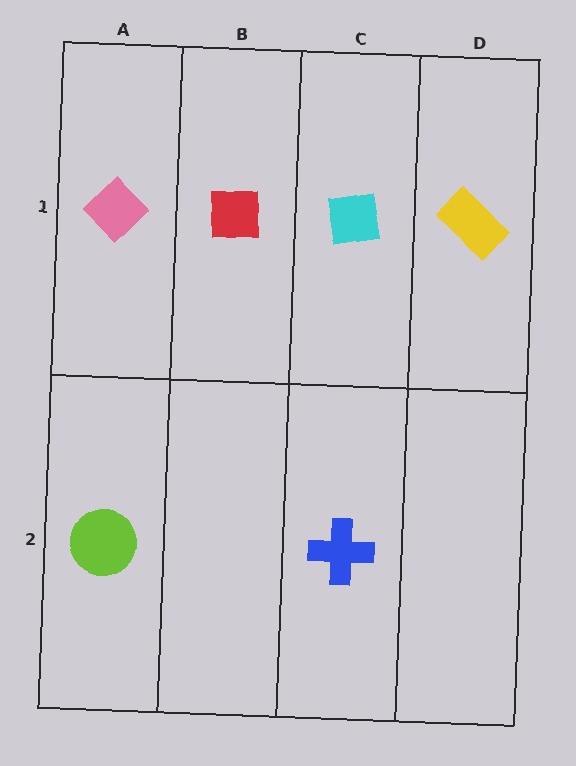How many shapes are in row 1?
4 shapes.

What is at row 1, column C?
A cyan square.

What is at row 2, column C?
A blue cross.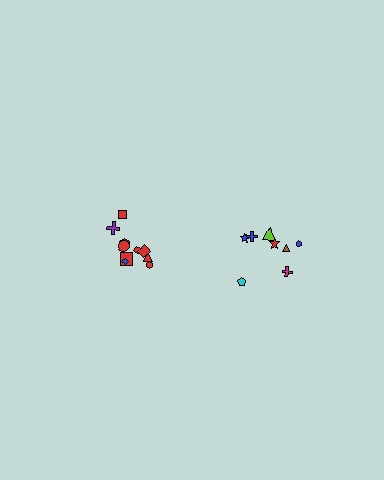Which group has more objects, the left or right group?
The left group.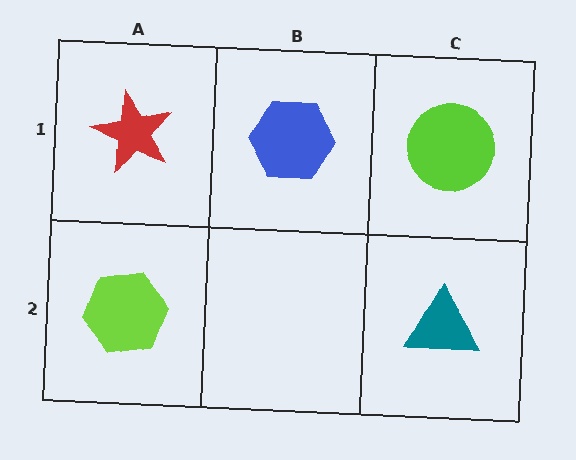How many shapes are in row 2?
2 shapes.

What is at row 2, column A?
A lime hexagon.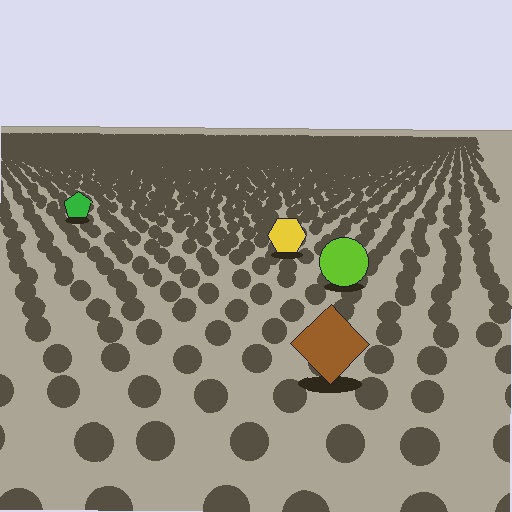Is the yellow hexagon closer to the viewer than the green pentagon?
Yes. The yellow hexagon is closer — you can tell from the texture gradient: the ground texture is coarser near it.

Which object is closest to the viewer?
The brown diamond is closest. The texture marks near it are larger and more spread out.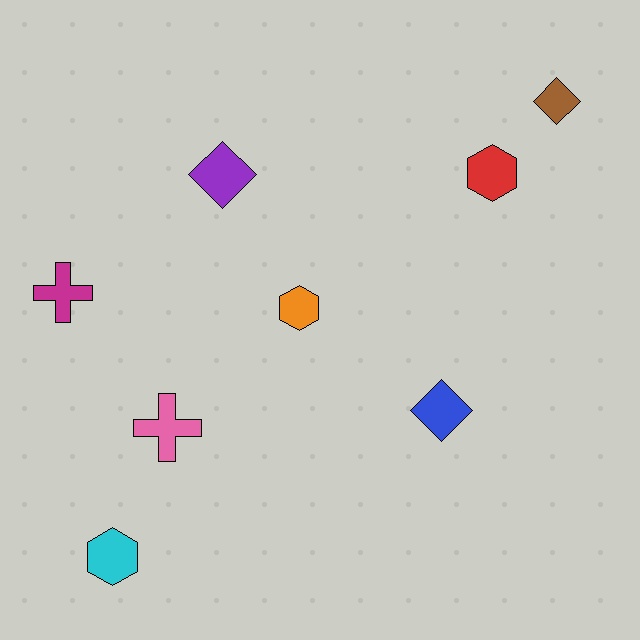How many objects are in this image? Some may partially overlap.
There are 8 objects.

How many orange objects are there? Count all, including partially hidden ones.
There is 1 orange object.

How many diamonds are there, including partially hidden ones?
There are 3 diamonds.